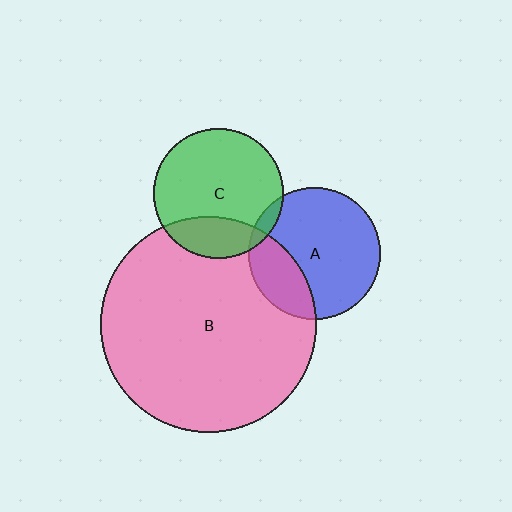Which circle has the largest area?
Circle B (pink).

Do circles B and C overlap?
Yes.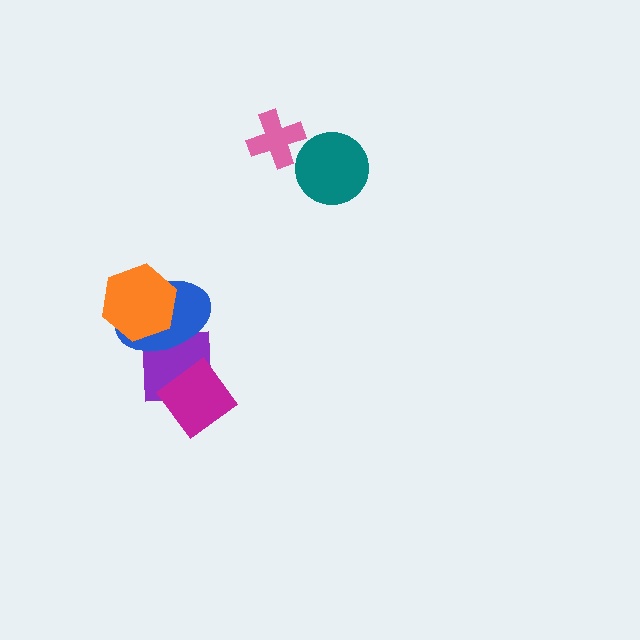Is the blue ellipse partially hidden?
Yes, it is partially covered by another shape.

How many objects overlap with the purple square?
2 objects overlap with the purple square.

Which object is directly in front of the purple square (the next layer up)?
The magenta diamond is directly in front of the purple square.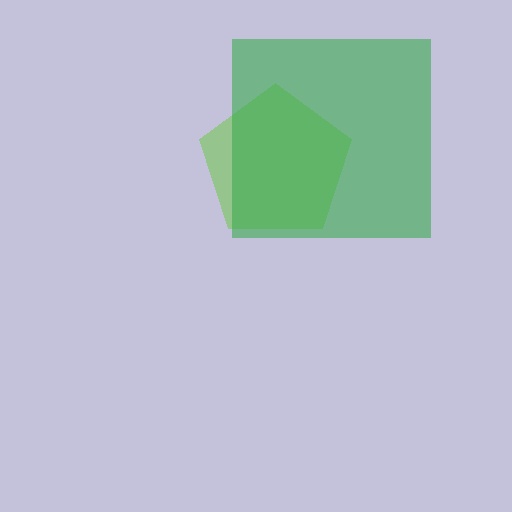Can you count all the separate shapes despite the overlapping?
Yes, there are 2 separate shapes.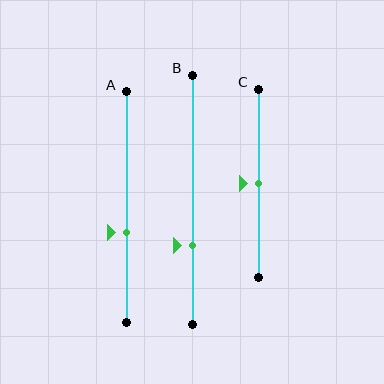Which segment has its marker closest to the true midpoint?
Segment C has its marker closest to the true midpoint.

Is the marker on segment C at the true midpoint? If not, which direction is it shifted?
Yes, the marker on segment C is at the true midpoint.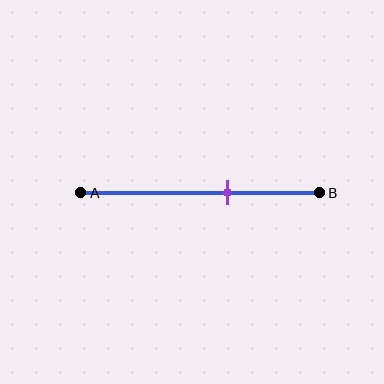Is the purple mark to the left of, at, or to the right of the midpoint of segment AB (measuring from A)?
The purple mark is to the right of the midpoint of segment AB.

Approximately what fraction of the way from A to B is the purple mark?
The purple mark is approximately 60% of the way from A to B.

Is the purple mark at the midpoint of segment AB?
No, the mark is at about 60% from A, not at the 50% midpoint.